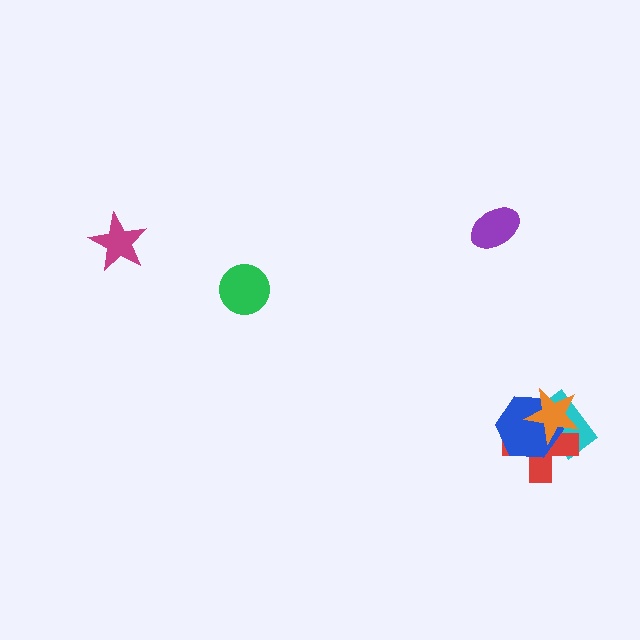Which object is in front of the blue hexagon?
The orange star is in front of the blue hexagon.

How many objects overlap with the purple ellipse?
0 objects overlap with the purple ellipse.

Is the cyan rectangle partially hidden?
Yes, it is partially covered by another shape.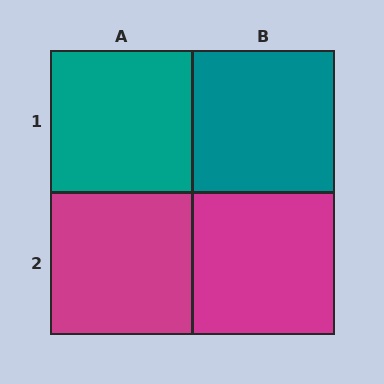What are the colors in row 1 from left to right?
Teal, teal.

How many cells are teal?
2 cells are teal.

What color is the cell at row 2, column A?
Magenta.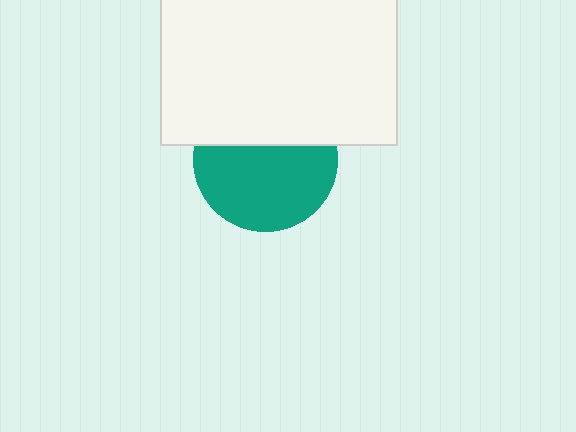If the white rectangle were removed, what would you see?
You would see the complete teal circle.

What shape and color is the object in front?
The object in front is a white rectangle.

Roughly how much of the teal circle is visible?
About half of it is visible (roughly 62%).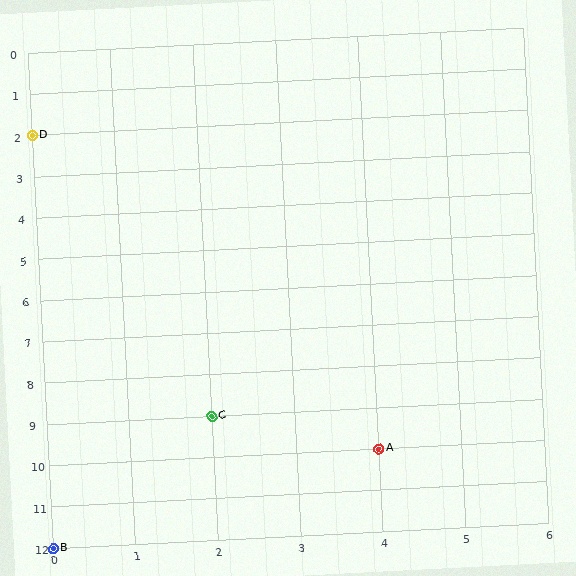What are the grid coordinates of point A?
Point A is at grid coordinates (4, 10).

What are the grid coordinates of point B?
Point B is at grid coordinates (0, 12).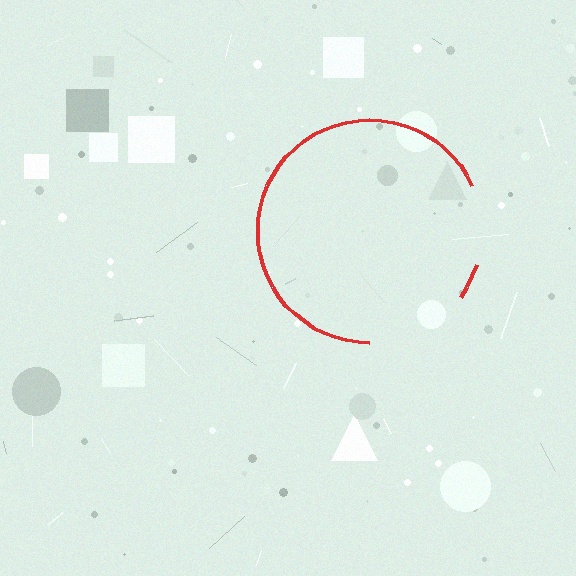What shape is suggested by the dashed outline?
The dashed outline suggests a circle.